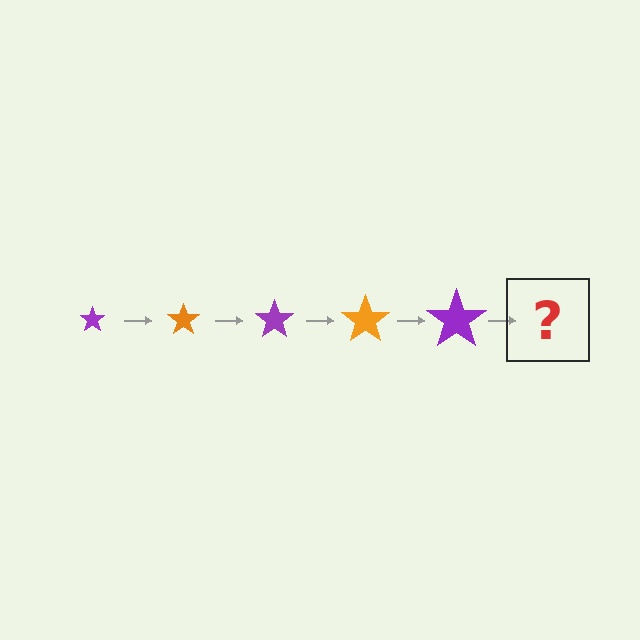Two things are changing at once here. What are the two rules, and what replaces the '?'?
The two rules are that the star grows larger each step and the color cycles through purple and orange. The '?' should be an orange star, larger than the previous one.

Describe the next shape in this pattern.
It should be an orange star, larger than the previous one.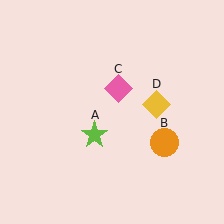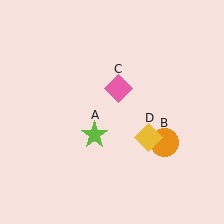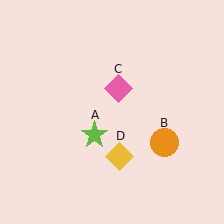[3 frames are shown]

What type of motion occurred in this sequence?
The yellow diamond (object D) rotated clockwise around the center of the scene.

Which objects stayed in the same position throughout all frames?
Lime star (object A) and orange circle (object B) and pink diamond (object C) remained stationary.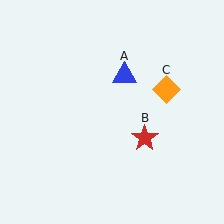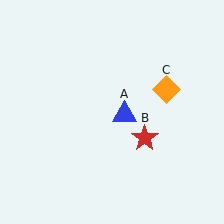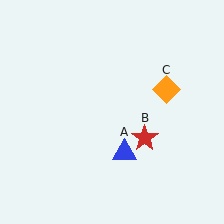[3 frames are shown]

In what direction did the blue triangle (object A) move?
The blue triangle (object A) moved down.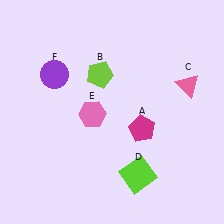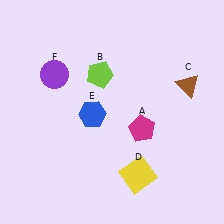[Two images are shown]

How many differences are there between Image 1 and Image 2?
There are 3 differences between the two images.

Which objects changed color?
C changed from pink to brown. D changed from lime to yellow. E changed from pink to blue.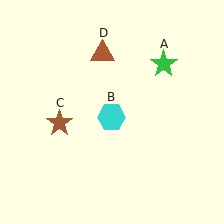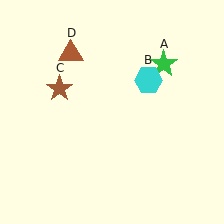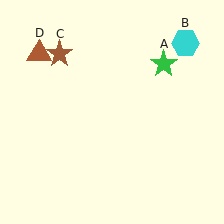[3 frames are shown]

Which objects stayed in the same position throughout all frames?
Green star (object A) remained stationary.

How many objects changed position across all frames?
3 objects changed position: cyan hexagon (object B), brown star (object C), brown triangle (object D).